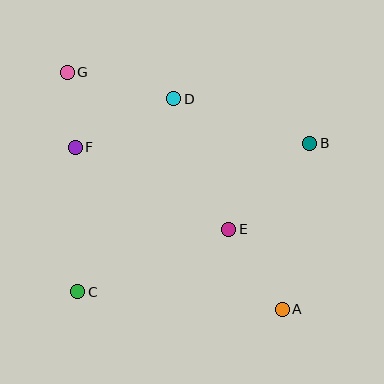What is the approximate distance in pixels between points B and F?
The distance between B and F is approximately 234 pixels.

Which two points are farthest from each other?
Points A and G are farthest from each other.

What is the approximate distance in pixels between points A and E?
The distance between A and E is approximately 96 pixels.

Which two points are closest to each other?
Points F and G are closest to each other.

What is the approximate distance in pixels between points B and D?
The distance between B and D is approximately 143 pixels.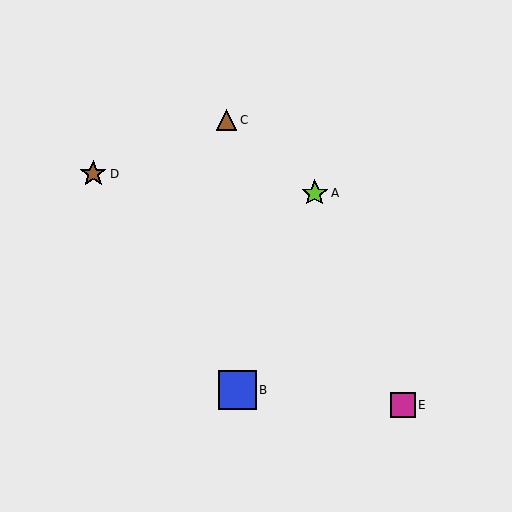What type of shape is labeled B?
Shape B is a blue square.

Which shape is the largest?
The blue square (labeled B) is the largest.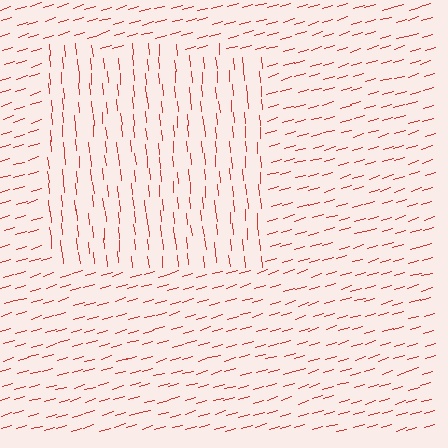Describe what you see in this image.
The image is filled with small red line segments. A rectangle region in the image has lines oriented differently from the surrounding lines, creating a visible texture boundary.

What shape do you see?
I see a rectangle.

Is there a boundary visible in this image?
Yes, there is a texture boundary formed by a change in line orientation.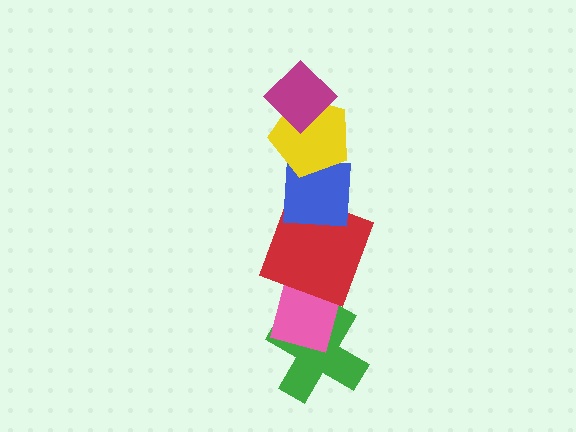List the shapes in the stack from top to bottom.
From top to bottom: the magenta diamond, the yellow pentagon, the blue square, the red square, the pink rectangle, the green cross.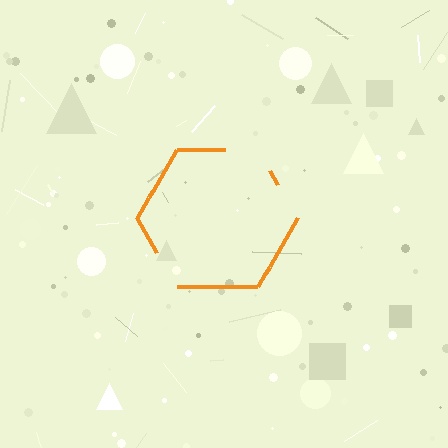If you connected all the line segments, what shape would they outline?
They would outline a hexagon.